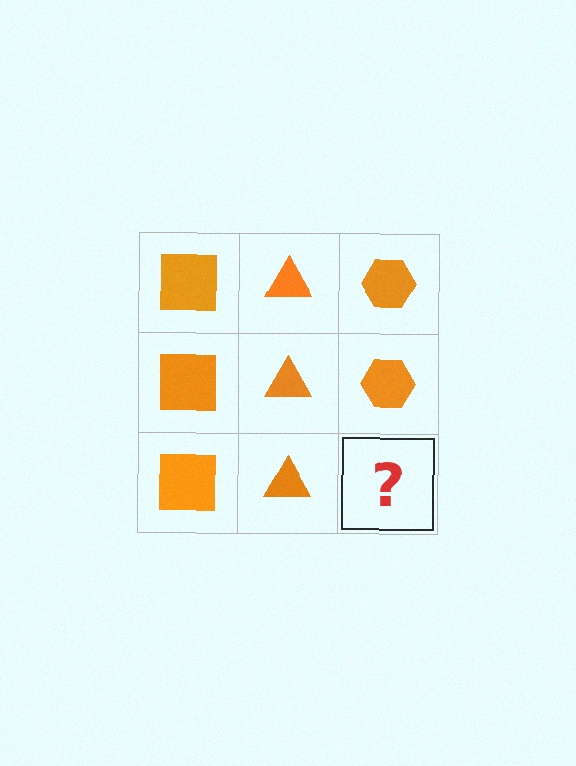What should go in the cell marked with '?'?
The missing cell should contain an orange hexagon.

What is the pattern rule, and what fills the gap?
The rule is that each column has a consistent shape. The gap should be filled with an orange hexagon.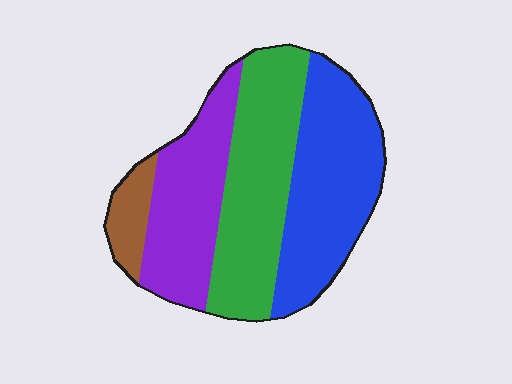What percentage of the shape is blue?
Blue covers 34% of the shape.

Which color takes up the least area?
Brown, at roughly 5%.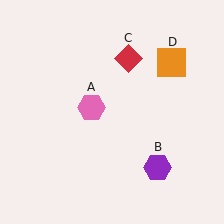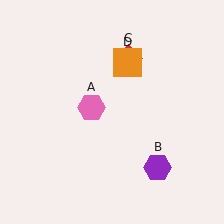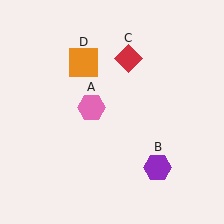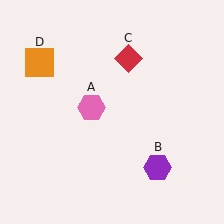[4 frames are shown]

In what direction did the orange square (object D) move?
The orange square (object D) moved left.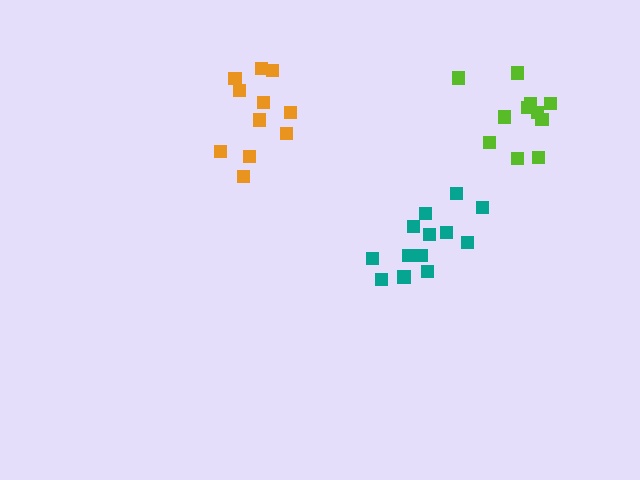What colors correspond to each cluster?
The clusters are colored: teal, lime, orange.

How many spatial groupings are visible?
There are 3 spatial groupings.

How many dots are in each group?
Group 1: 13 dots, Group 2: 11 dots, Group 3: 11 dots (35 total).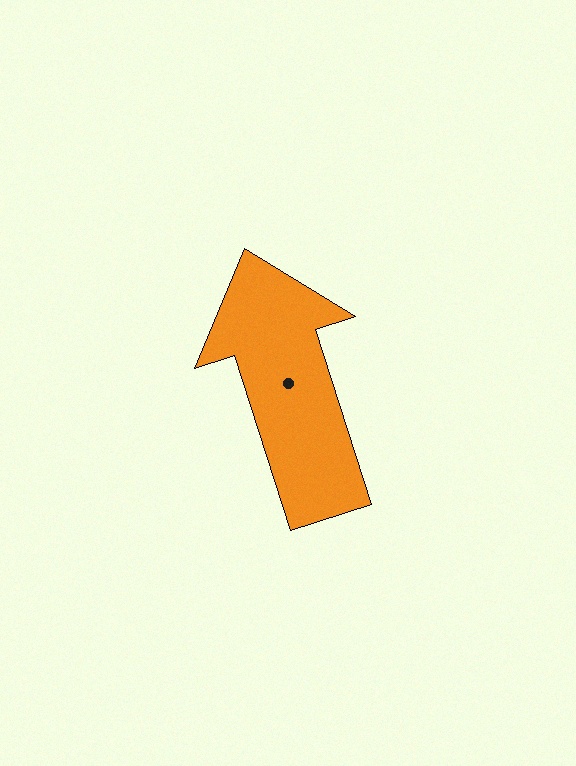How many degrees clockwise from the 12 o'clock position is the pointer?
Approximately 342 degrees.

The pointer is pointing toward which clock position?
Roughly 11 o'clock.